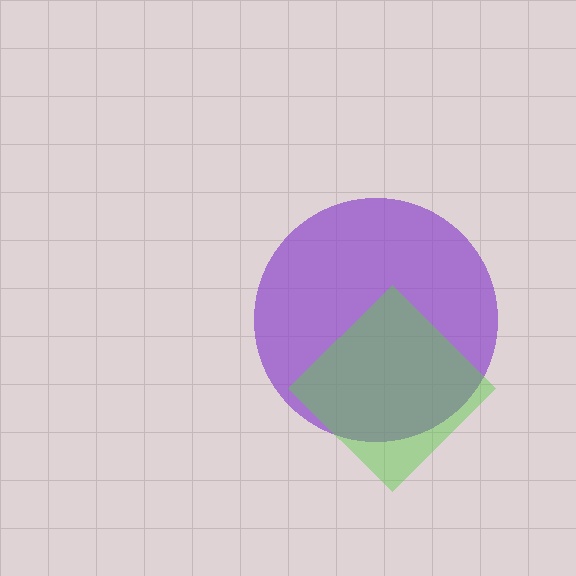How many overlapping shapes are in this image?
There are 2 overlapping shapes in the image.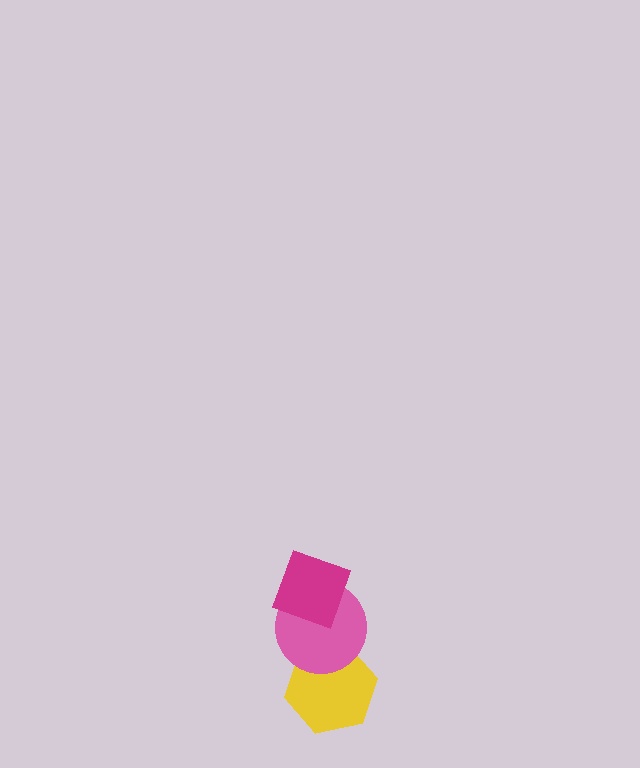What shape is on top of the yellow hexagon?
The pink circle is on top of the yellow hexagon.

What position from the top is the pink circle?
The pink circle is 2nd from the top.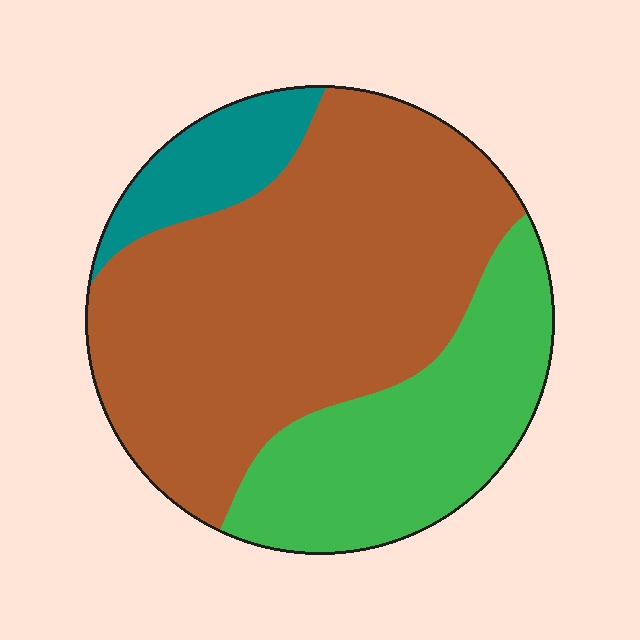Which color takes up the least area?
Teal, at roughly 10%.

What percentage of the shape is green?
Green covers about 30% of the shape.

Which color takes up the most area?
Brown, at roughly 60%.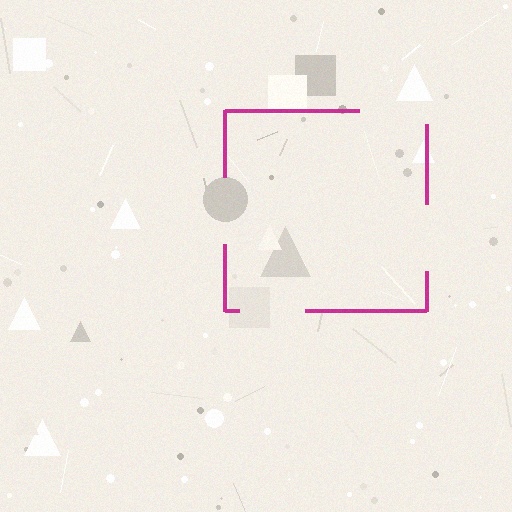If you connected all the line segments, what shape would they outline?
They would outline a square.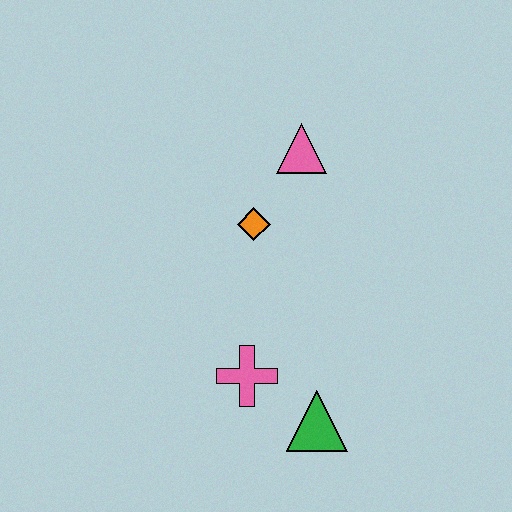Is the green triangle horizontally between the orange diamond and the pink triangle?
No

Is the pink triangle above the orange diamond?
Yes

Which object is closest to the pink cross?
The green triangle is closest to the pink cross.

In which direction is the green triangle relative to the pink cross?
The green triangle is to the right of the pink cross.